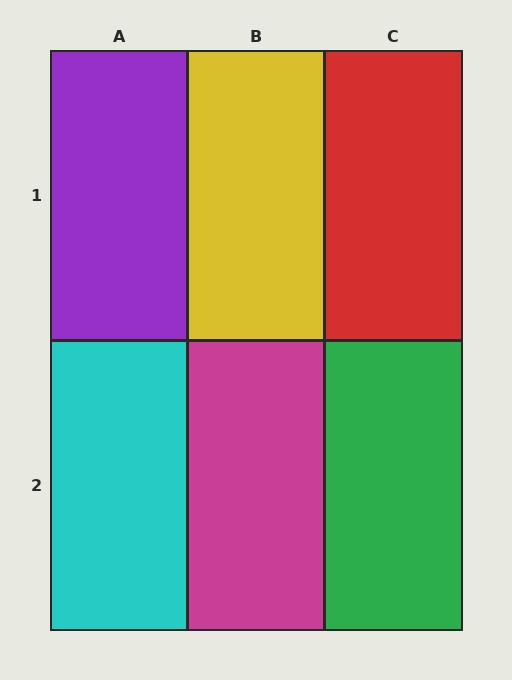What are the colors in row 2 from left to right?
Cyan, magenta, green.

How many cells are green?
1 cell is green.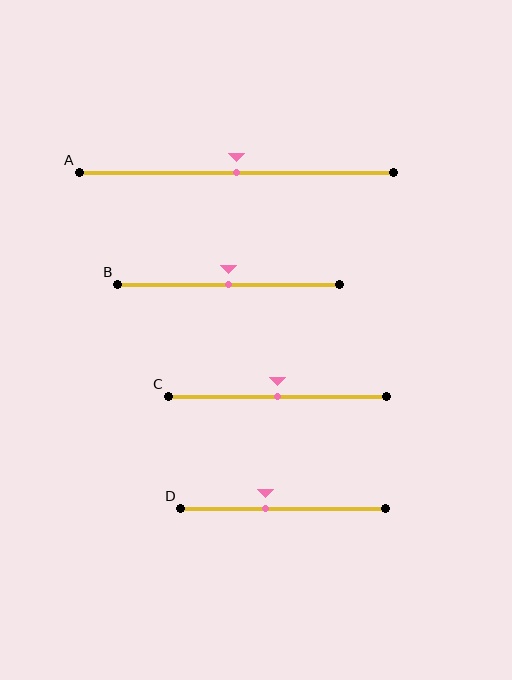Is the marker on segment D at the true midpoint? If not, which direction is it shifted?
No, the marker on segment D is shifted to the left by about 9% of the segment length.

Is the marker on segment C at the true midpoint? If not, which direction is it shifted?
Yes, the marker on segment C is at the true midpoint.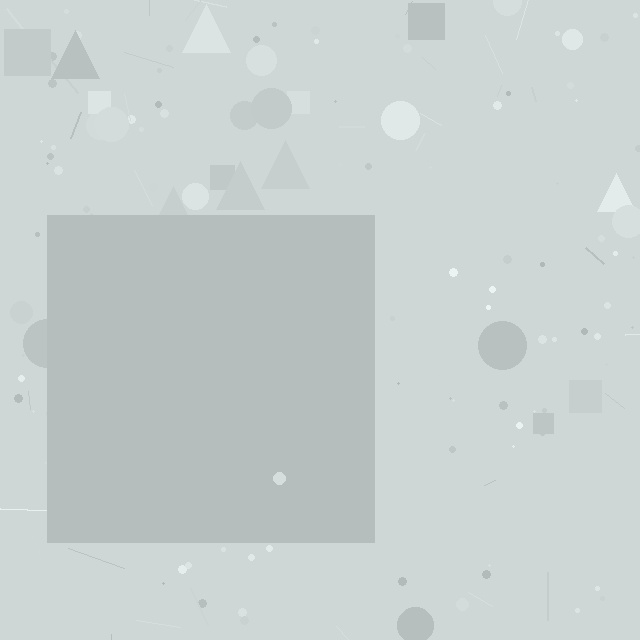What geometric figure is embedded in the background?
A square is embedded in the background.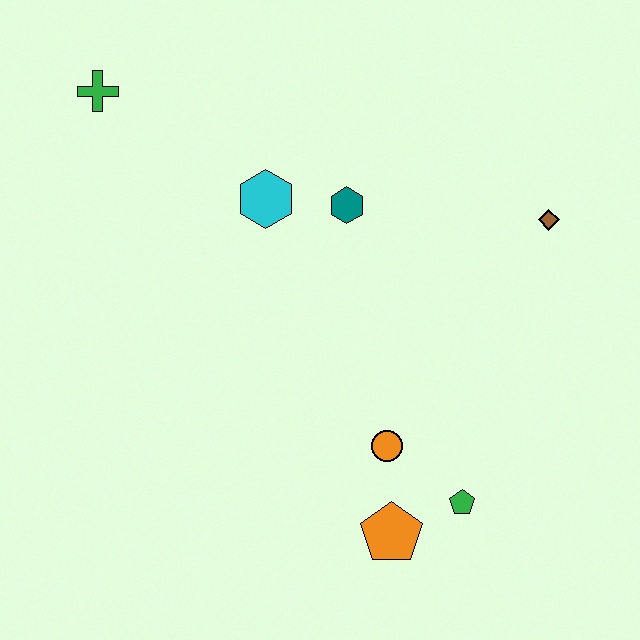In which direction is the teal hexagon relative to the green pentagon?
The teal hexagon is above the green pentagon.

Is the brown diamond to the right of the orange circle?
Yes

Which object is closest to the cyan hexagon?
The teal hexagon is closest to the cyan hexagon.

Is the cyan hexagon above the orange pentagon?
Yes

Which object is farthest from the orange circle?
The green cross is farthest from the orange circle.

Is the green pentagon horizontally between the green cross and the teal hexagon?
No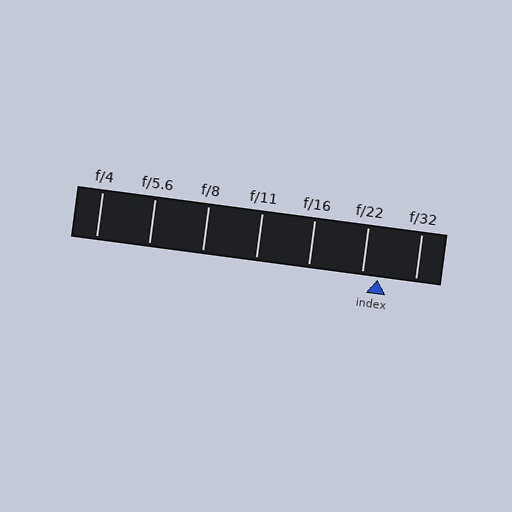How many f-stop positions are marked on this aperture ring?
There are 7 f-stop positions marked.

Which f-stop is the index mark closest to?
The index mark is closest to f/22.